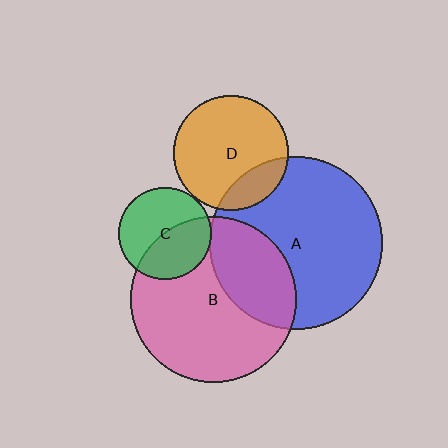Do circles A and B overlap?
Yes.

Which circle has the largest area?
Circle A (blue).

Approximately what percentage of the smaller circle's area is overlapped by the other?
Approximately 30%.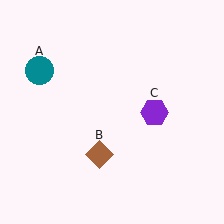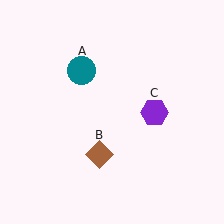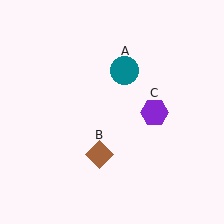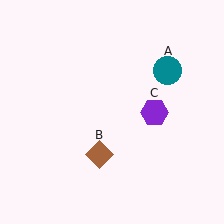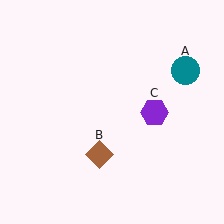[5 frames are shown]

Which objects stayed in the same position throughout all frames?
Brown diamond (object B) and purple hexagon (object C) remained stationary.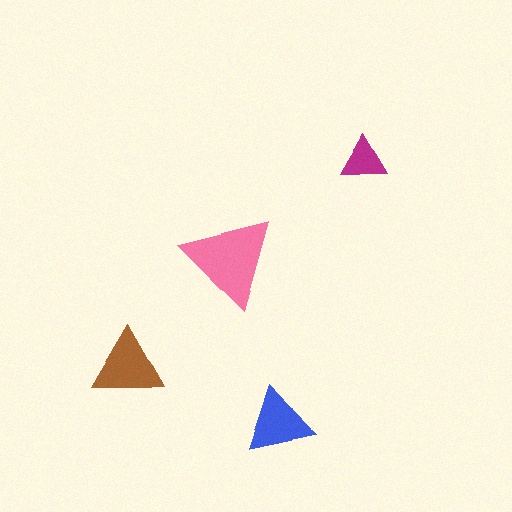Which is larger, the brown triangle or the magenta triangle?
The brown one.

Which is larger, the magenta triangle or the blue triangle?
The blue one.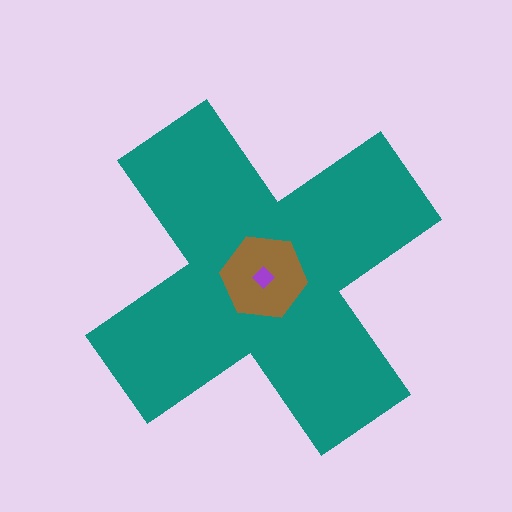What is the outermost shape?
The teal cross.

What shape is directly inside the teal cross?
The brown hexagon.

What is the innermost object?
The purple diamond.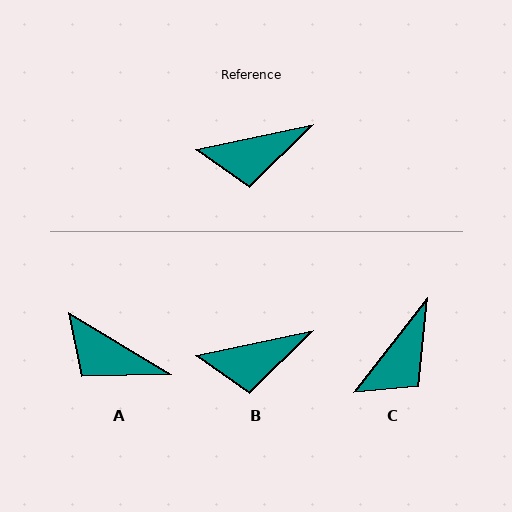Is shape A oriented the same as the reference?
No, it is off by about 43 degrees.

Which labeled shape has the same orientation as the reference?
B.